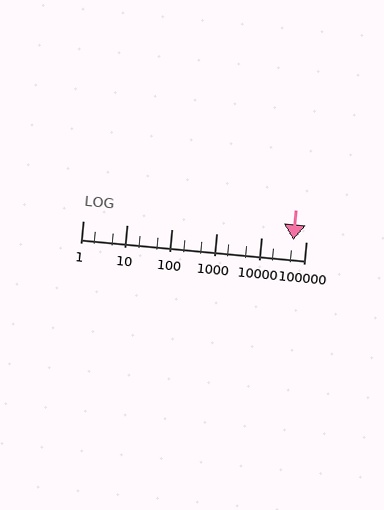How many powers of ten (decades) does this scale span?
The scale spans 5 decades, from 1 to 100000.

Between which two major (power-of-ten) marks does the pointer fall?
The pointer is between 10000 and 100000.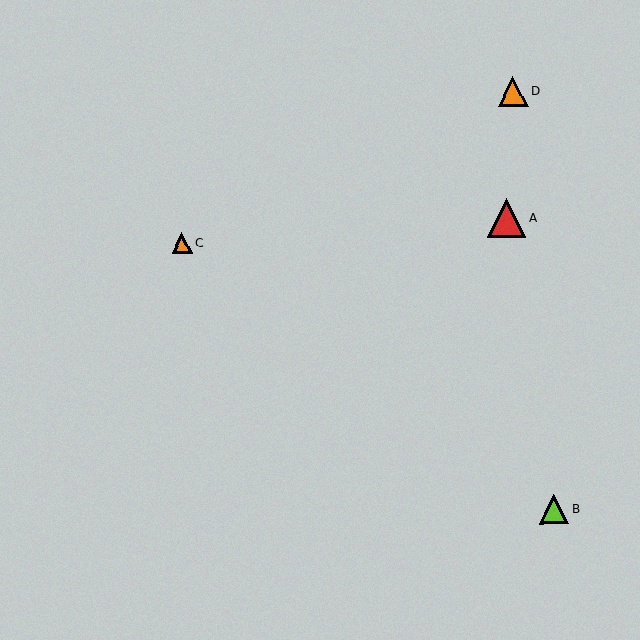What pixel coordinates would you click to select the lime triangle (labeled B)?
Click at (554, 510) to select the lime triangle B.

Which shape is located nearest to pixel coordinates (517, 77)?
The orange triangle (labeled D) at (513, 91) is nearest to that location.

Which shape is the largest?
The red triangle (labeled A) is the largest.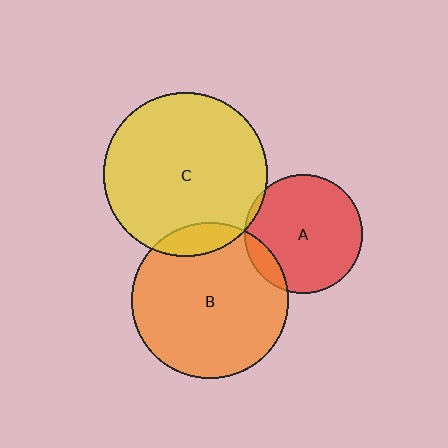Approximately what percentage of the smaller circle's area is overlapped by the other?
Approximately 10%.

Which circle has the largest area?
Circle C (yellow).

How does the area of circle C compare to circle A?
Approximately 1.9 times.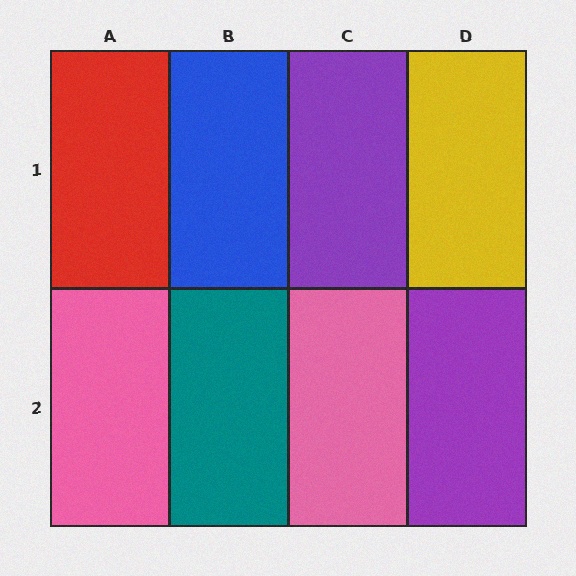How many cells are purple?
2 cells are purple.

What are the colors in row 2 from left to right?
Pink, teal, pink, purple.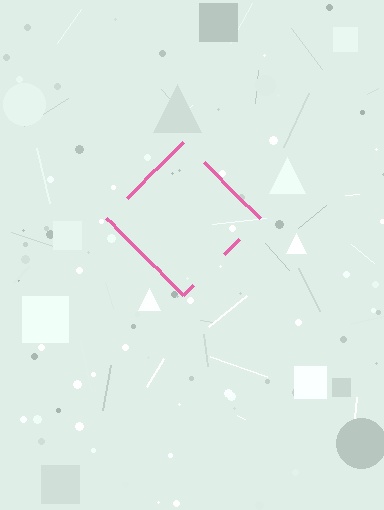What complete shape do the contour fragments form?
The contour fragments form a diamond.